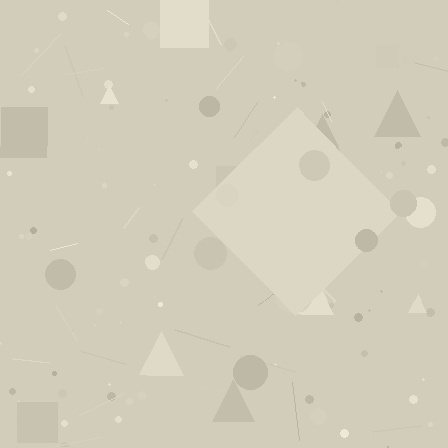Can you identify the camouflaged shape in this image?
The camouflaged shape is a diamond.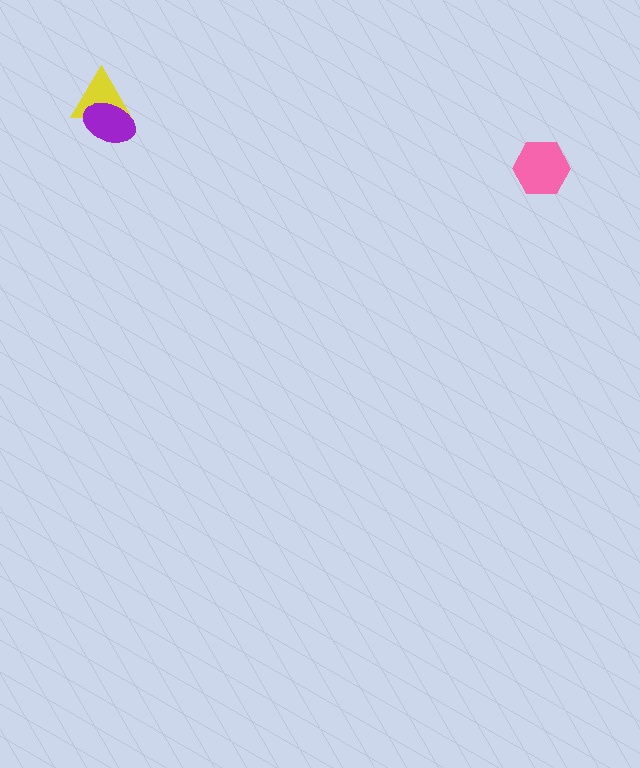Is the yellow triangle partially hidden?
Yes, it is partially covered by another shape.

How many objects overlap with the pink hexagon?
0 objects overlap with the pink hexagon.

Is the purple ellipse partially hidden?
No, no other shape covers it.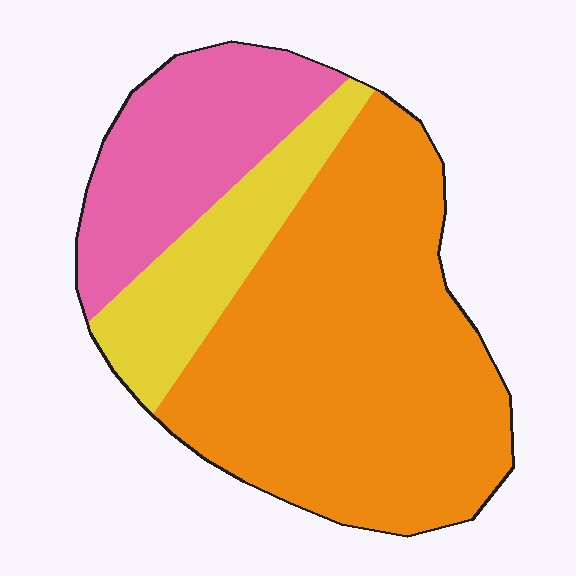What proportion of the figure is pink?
Pink covers 23% of the figure.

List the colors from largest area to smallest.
From largest to smallest: orange, pink, yellow.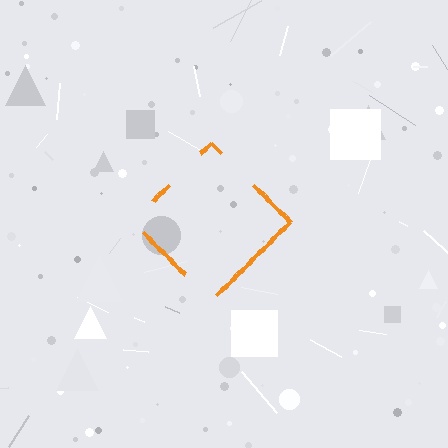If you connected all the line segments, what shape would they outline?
They would outline a diamond.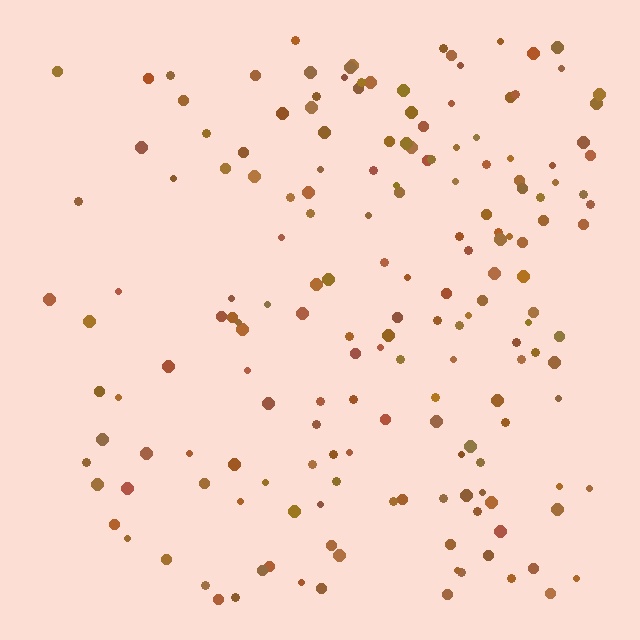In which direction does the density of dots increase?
From left to right, with the right side densest.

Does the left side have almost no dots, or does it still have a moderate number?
Still a moderate number, just noticeably fewer than the right.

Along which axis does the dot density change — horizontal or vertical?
Horizontal.